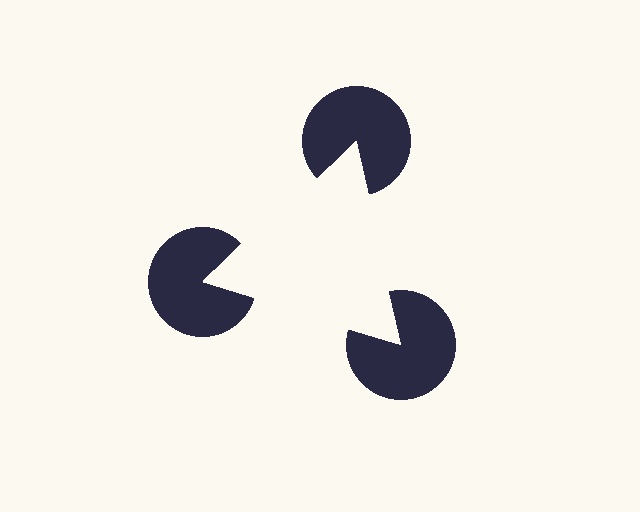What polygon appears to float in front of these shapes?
An illusory triangle — its edges are inferred from the aligned wedge cuts in the pac-man discs, not physically drawn.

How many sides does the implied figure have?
3 sides.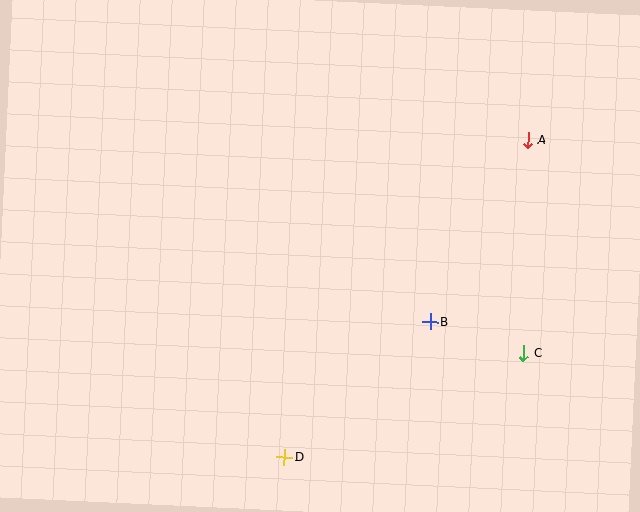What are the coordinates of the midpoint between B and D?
The midpoint between B and D is at (357, 389).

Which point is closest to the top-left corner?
Point B is closest to the top-left corner.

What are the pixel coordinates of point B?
Point B is at (431, 321).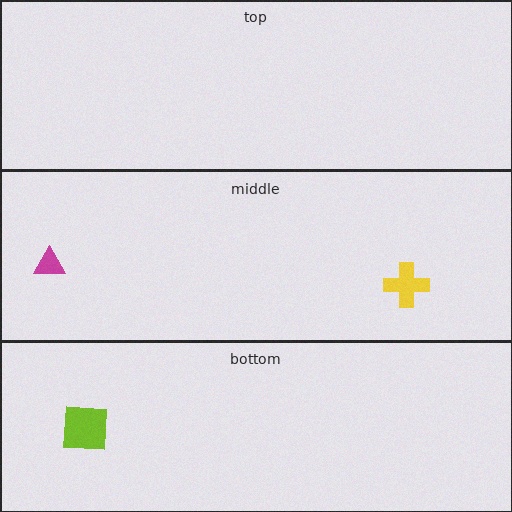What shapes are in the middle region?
The yellow cross, the magenta triangle.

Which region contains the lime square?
The bottom region.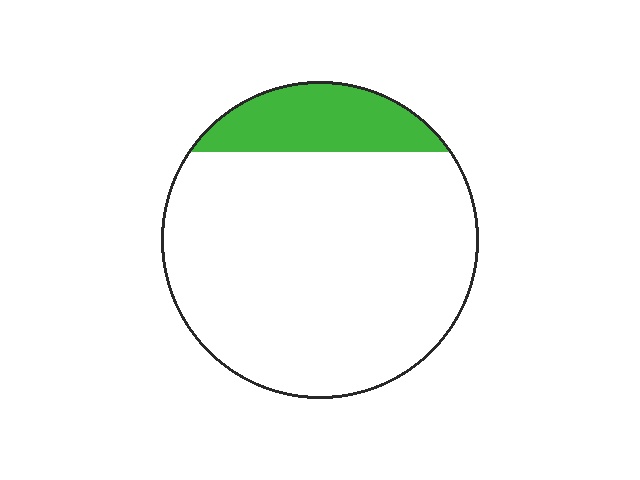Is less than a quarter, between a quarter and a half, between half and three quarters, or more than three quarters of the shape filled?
Less than a quarter.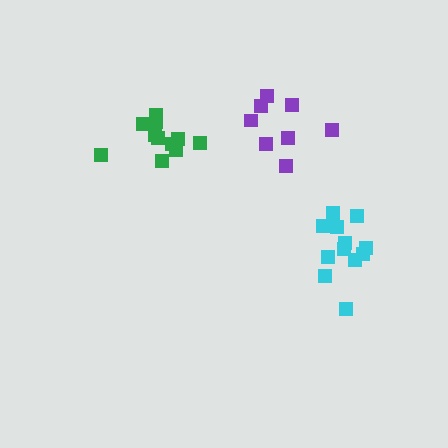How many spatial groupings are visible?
There are 3 spatial groupings.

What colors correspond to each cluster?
The clusters are colored: purple, green, cyan.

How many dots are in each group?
Group 1: 8 dots, Group 2: 11 dots, Group 3: 12 dots (31 total).